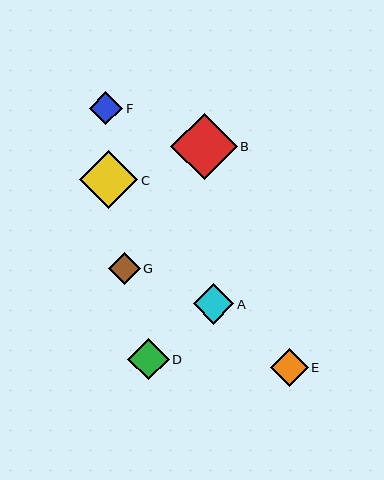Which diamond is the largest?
Diamond B is the largest with a size of approximately 67 pixels.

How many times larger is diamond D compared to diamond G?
Diamond D is approximately 1.3 times the size of diamond G.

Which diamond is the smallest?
Diamond G is the smallest with a size of approximately 32 pixels.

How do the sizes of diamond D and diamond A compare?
Diamond D and diamond A are approximately the same size.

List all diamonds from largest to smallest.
From largest to smallest: B, C, D, A, E, F, G.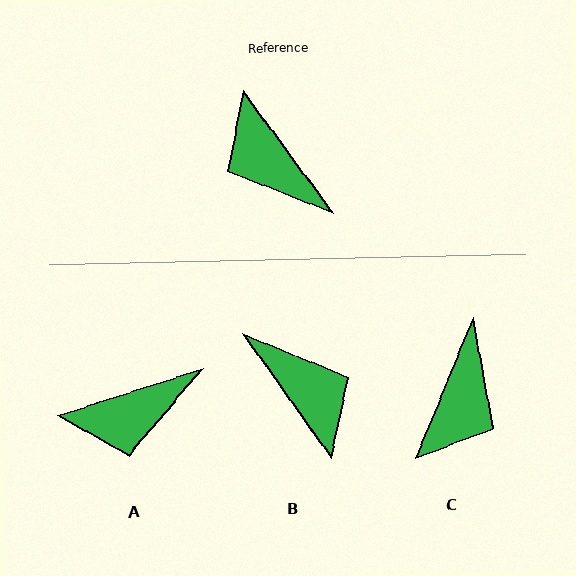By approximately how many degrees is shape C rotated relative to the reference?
Approximately 121 degrees counter-clockwise.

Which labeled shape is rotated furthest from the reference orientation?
B, about 179 degrees away.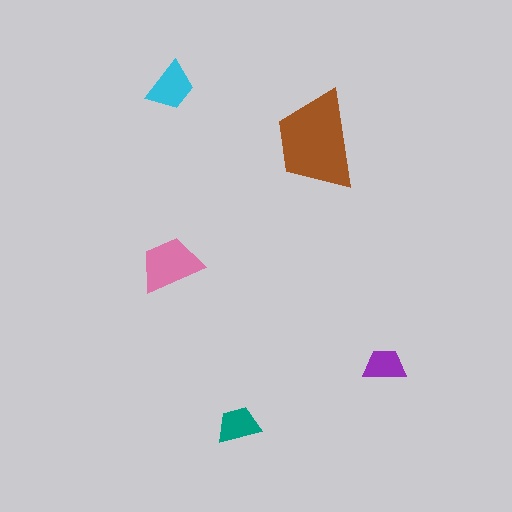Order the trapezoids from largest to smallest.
the brown one, the pink one, the cyan one, the teal one, the purple one.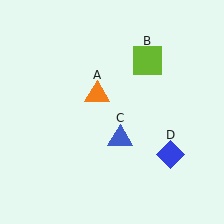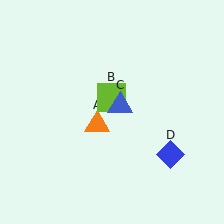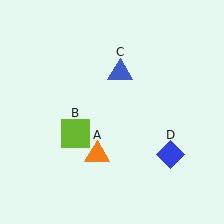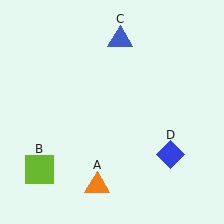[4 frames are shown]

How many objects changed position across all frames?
3 objects changed position: orange triangle (object A), lime square (object B), blue triangle (object C).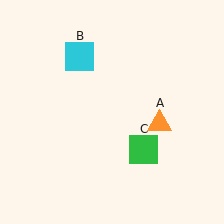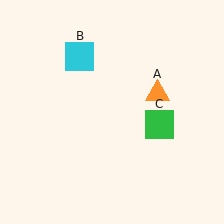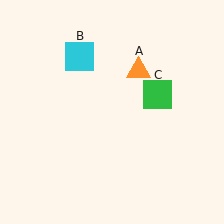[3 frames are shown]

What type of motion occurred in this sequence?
The orange triangle (object A), green square (object C) rotated counterclockwise around the center of the scene.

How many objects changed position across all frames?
2 objects changed position: orange triangle (object A), green square (object C).